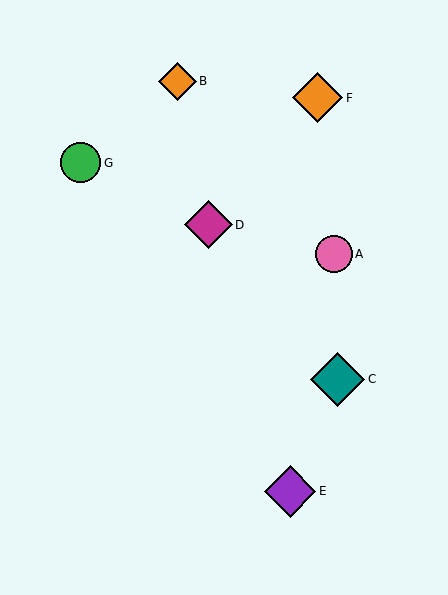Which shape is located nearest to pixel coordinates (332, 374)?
The teal diamond (labeled C) at (338, 379) is nearest to that location.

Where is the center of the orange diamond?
The center of the orange diamond is at (318, 98).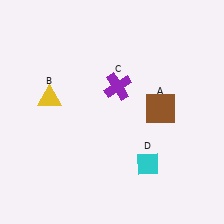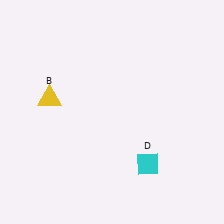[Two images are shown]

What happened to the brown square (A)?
The brown square (A) was removed in Image 2. It was in the top-right area of Image 1.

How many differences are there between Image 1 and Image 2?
There are 2 differences between the two images.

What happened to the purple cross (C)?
The purple cross (C) was removed in Image 2. It was in the top-right area of Image 1.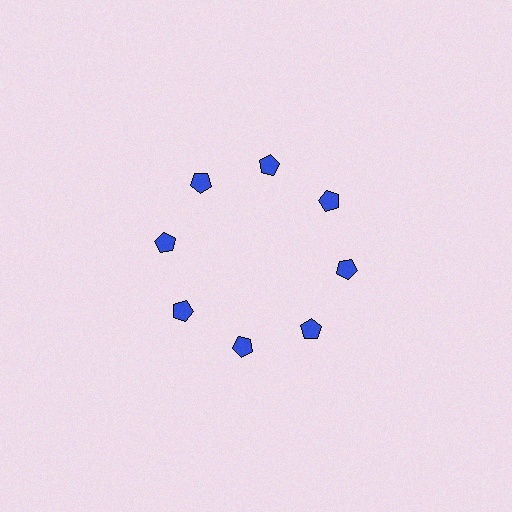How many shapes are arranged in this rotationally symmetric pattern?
There are 8 shapes, arranged in 8 groups of 1.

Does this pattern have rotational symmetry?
Yes, this pattern has 8-fold rotational symmetry. It looks the same after rotating 45 degrees around the center.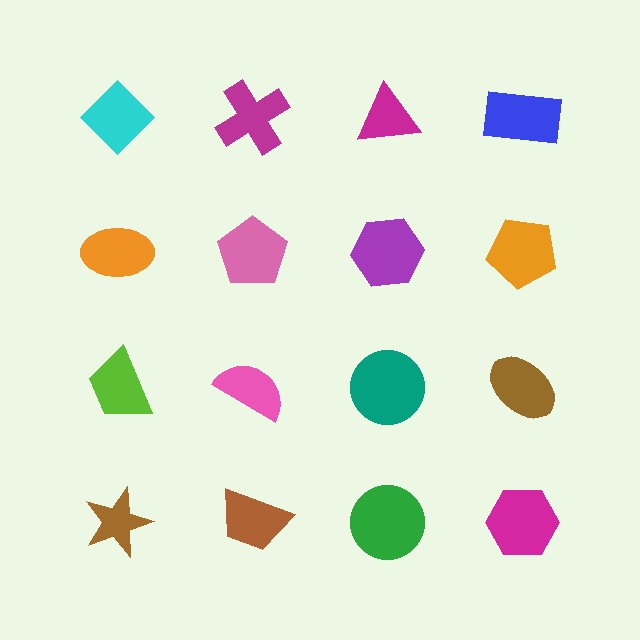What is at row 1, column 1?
A cyan diamond.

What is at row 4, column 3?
A green circle.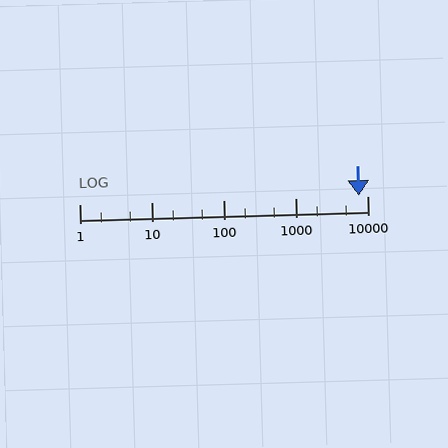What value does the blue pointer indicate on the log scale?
The pointer indicates approximately 7500.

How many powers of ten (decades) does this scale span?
The scale spans 4 decades, from 1 to 10000.